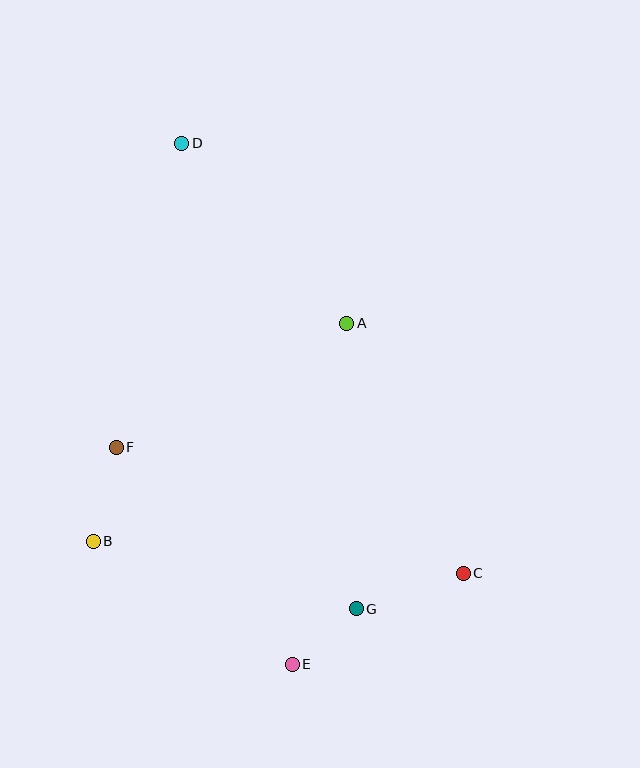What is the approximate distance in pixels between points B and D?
The distance between B and D is approximately 408 pixels.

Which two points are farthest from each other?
Points D and E are farthest from each other.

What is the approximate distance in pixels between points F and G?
The distance between F and G is approximately 289 pixels.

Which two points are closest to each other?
Points E and G are closest to each other.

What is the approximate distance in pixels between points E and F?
The distance between E and F is approximately 279 pixels.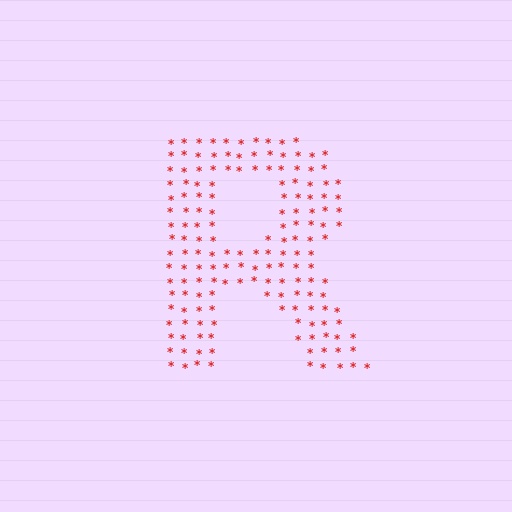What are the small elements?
The small elements are asterisks.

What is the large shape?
The large shape is the letter R.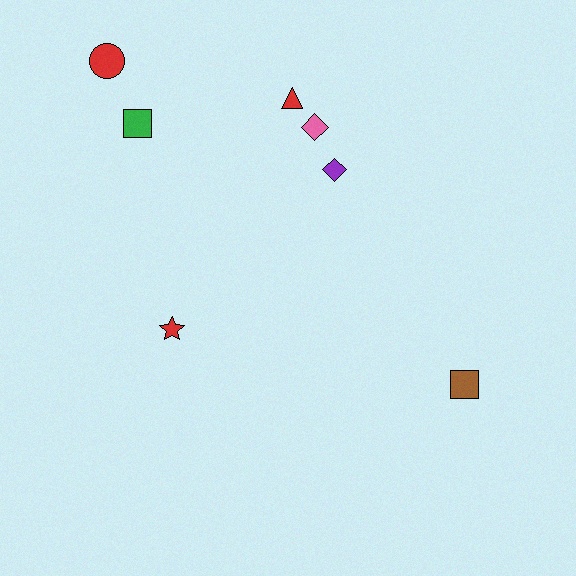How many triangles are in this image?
There is 1 triangle.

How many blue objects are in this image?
There are no blue objects.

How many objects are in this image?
There are 7 objects.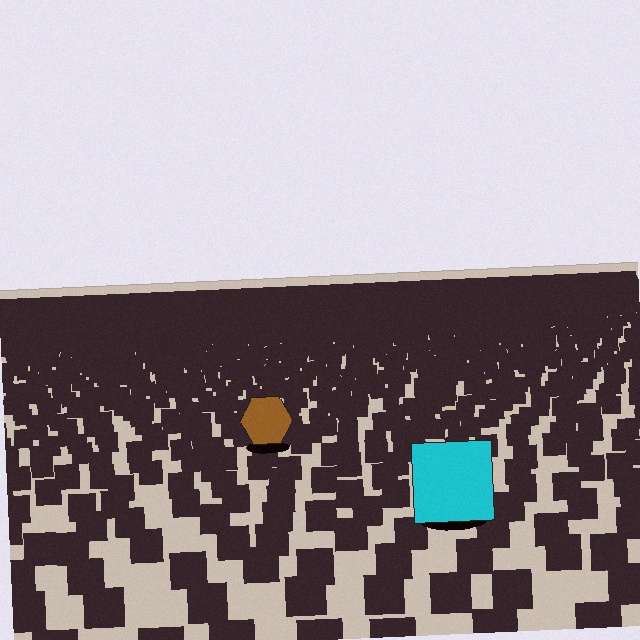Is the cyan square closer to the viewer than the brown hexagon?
Yes. The cyan square is closer — you can tell from the texture gradient: the ground texture is coarser near it.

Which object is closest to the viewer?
The cyan square is closest. The texture marks near it are larger and more spread out.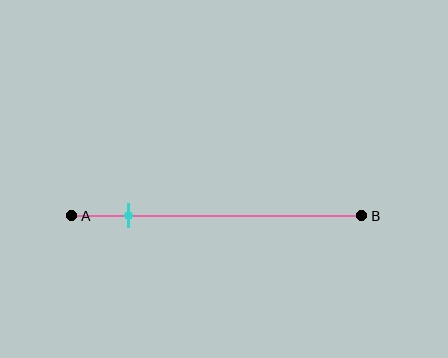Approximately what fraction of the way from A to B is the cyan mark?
The cyan mark is approximately 20% of the way from A to B.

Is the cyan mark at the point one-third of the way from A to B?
No, the mark is at about 20% from A, not at the 33% one-third point.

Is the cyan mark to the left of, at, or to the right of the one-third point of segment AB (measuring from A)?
The cyan mark is to the left of the one-third point of segment AB.